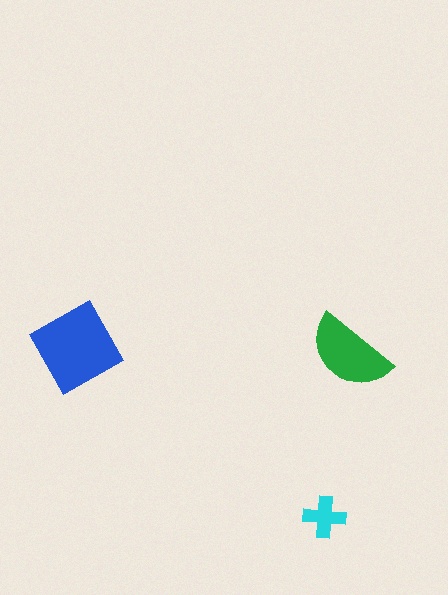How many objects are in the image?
There are 3 objects in the image.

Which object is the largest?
The blue diamond.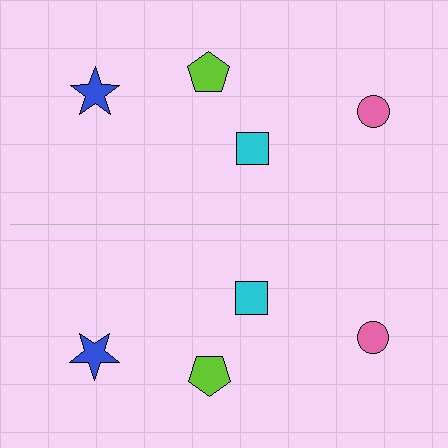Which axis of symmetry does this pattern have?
The pattern has a horizontal axis of symmetry running through the center of the image.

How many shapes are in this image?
There are 8 shapes in this image.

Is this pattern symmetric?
Yes, this pattern has bilateral (reflection) symmetry.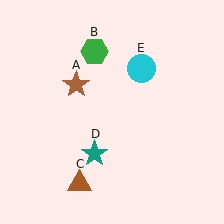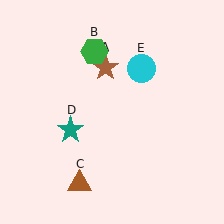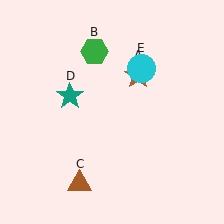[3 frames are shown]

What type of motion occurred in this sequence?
The brown star (object A), teal star (object D) rotated clockwise around the center of the scene.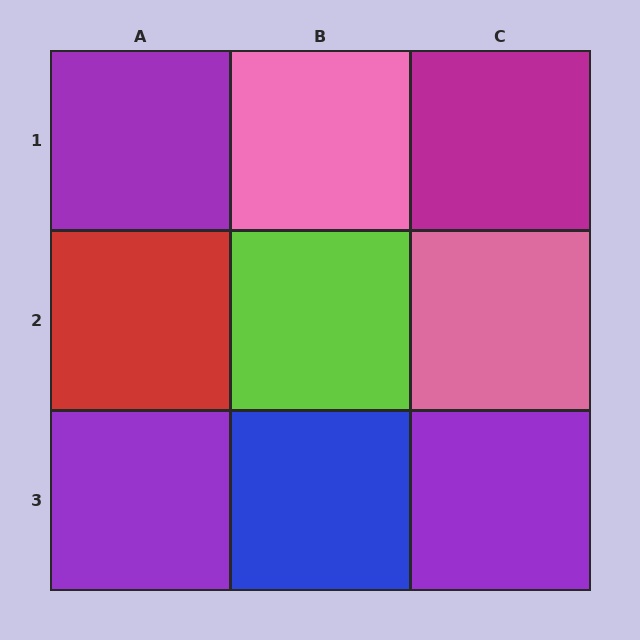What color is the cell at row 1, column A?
Purple.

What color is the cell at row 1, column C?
Magenta.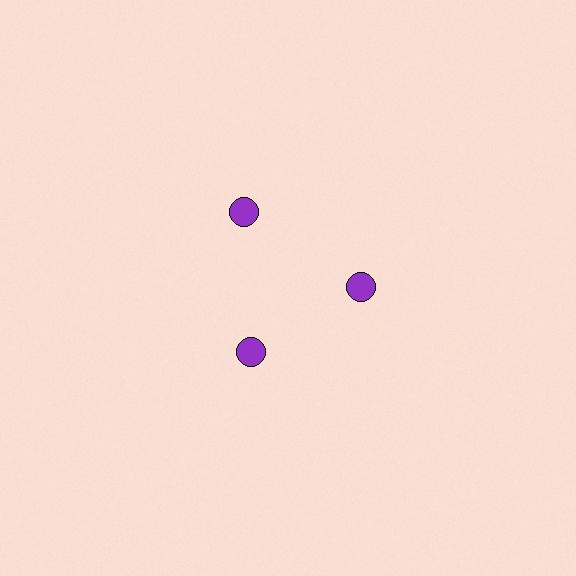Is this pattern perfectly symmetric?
No. The 3 purple circles are arranged in a ring, but one element near the 11 o'clock position is pushed outward from the center, breaking the 3-fold rotational symmetry.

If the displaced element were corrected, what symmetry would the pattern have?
It would have 3-fold rotational symmetry — the pattern would map onto itself every 120 degrees.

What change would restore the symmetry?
The symmetry would be restored by moving it inward, back onto the ring so that all 3 circles sit at equal angles and equal distance from the center.